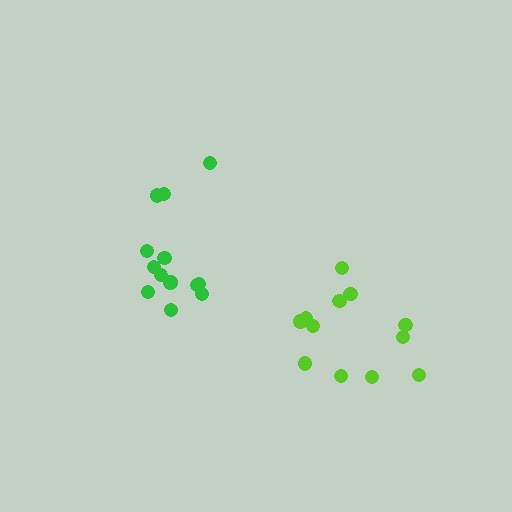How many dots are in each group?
Group 1: 13 dots, Group 2: 12 dots (25 total).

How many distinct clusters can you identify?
There are 2 distinct clusters.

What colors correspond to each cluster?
The clusters are colored: green, lime.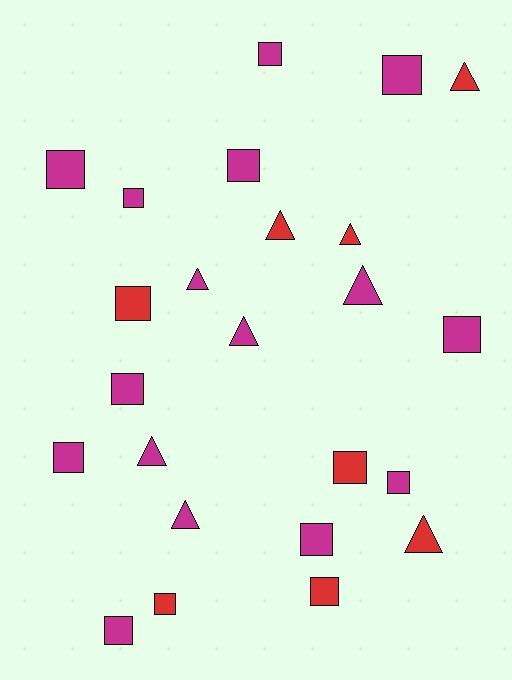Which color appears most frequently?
Magenta, with 16 objects.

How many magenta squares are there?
There are 11 magenta squares.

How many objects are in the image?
There are 24 objects.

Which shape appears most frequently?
Square, with 15 objects.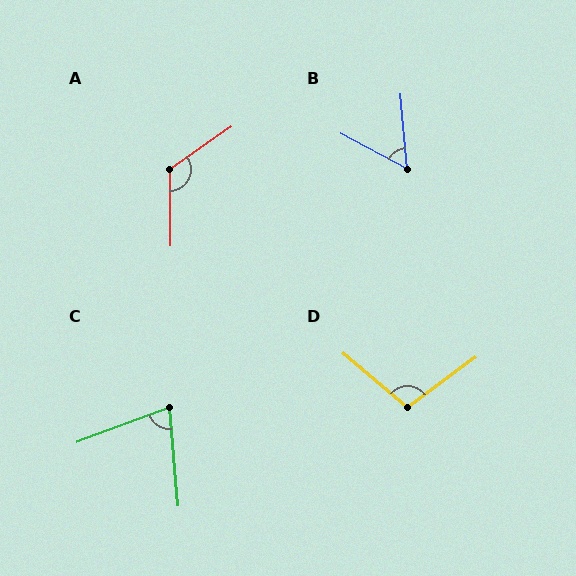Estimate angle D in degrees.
Approximately 104 degrees.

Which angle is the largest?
A, at approximately 124 degrees.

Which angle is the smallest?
B, at approximately 57 degrees.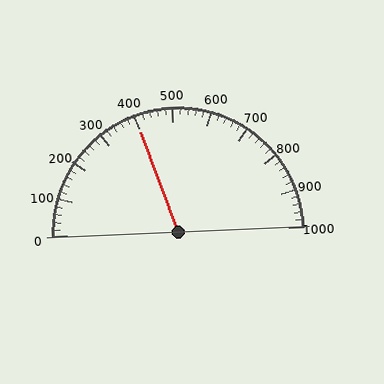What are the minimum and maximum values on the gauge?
The gauge ranges from 0 to 1000.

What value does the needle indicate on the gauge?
The needle indicates approximately 400.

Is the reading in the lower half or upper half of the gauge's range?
The reading is in the lower half of the range (0 to 1000).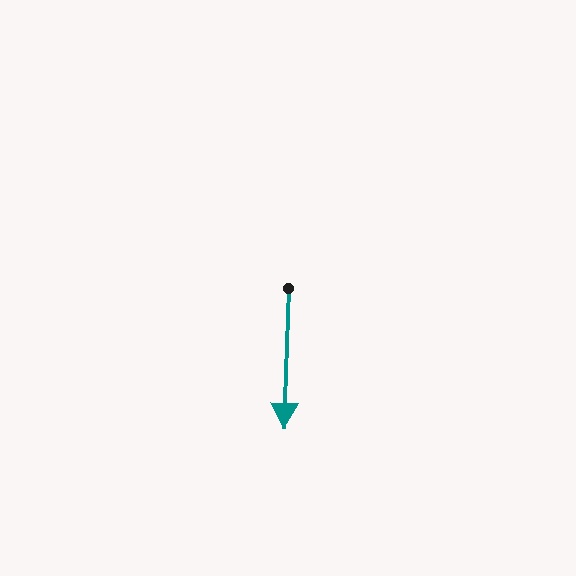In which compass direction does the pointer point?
South.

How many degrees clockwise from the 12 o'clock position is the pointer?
Approximately 182 degrees.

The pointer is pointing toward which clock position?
Roughly 6 o'clock.